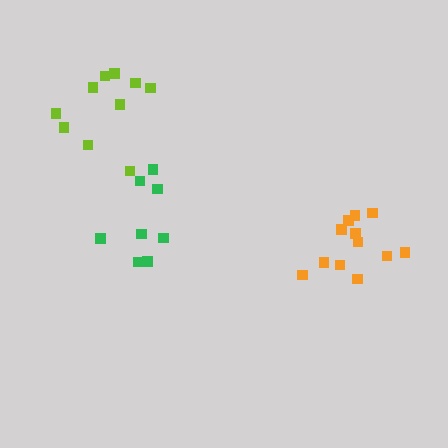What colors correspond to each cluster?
The clusters are colored: orange, green, lime.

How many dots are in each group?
Group 1: 12 dots, Group 2: 8 dots, Group 3: 10 dots (30 total).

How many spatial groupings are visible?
There are 3 spatial groupings.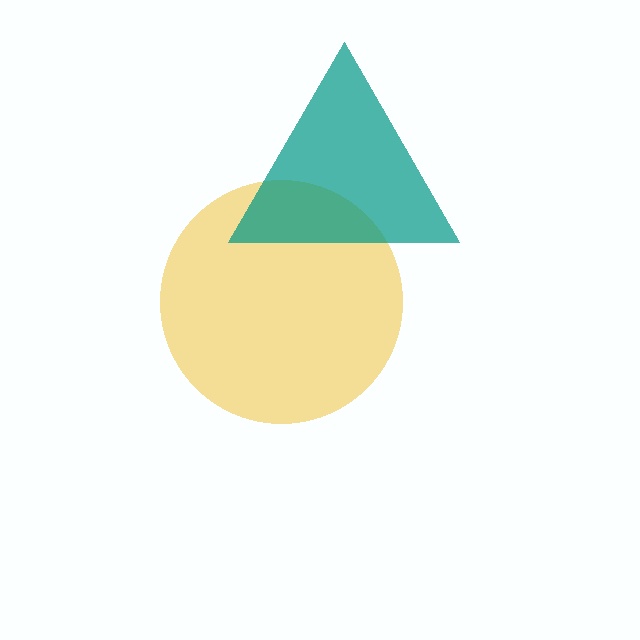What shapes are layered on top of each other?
The layered shapes are: a yellow circle, a teal triangle.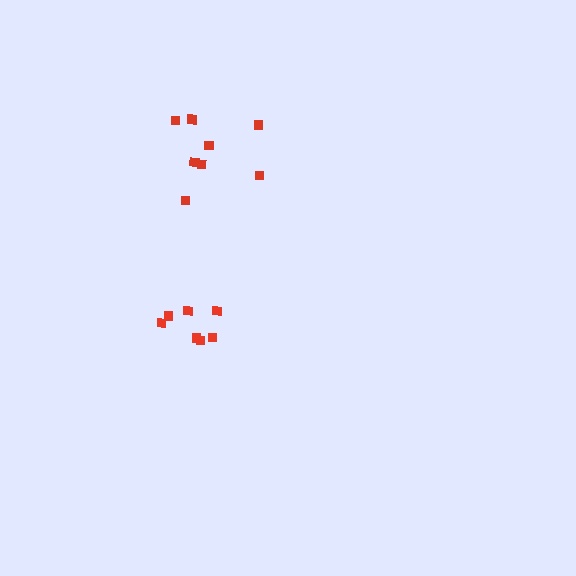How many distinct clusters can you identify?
There are 2 distinct clusters.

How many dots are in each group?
Group 1: 7 dots, Group 2: 8 dots (15 total).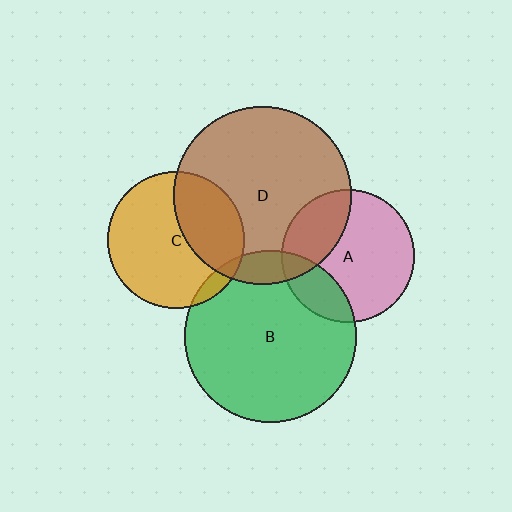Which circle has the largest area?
Circle D (brown).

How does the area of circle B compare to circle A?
Approximately 1.7 times.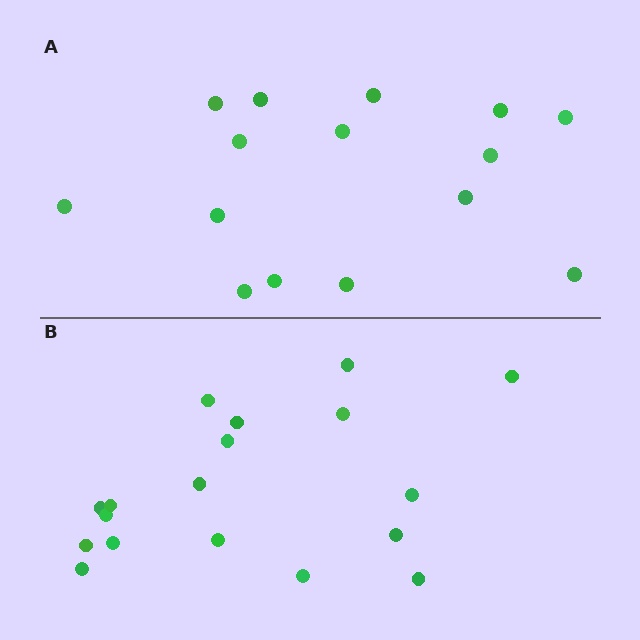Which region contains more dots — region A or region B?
Region B (the bottom region) has more dots.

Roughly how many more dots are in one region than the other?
Region B has just a few more — roughly 2 or 3 more dots than region A.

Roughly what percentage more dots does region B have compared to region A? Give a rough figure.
About 20% more.